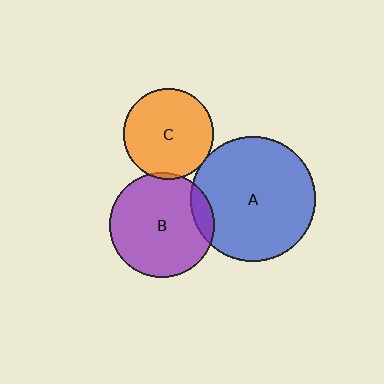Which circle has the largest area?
Circle A (blue).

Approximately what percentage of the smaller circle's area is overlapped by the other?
Approximately 10%.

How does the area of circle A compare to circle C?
Approximately 1.9 times.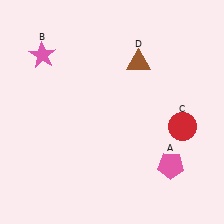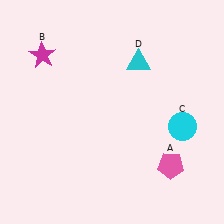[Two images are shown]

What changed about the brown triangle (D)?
In Image 1, D is brown. In Image 2, it changed to cyan.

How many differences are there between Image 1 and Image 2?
There are 3 differences between the two images.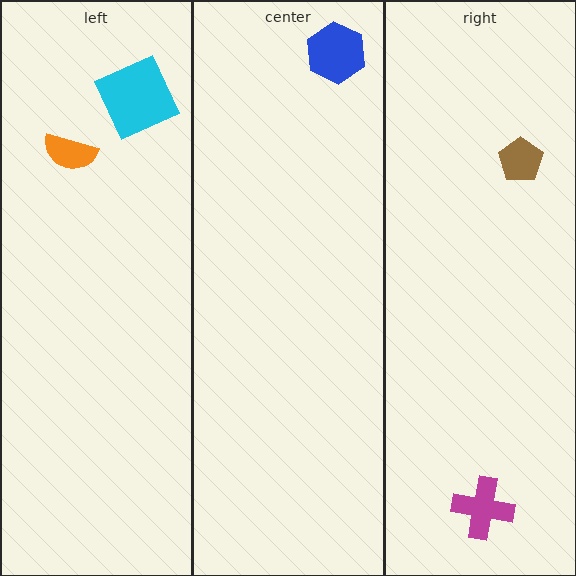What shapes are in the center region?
The blue hexagon.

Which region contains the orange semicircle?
The left region.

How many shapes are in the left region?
2.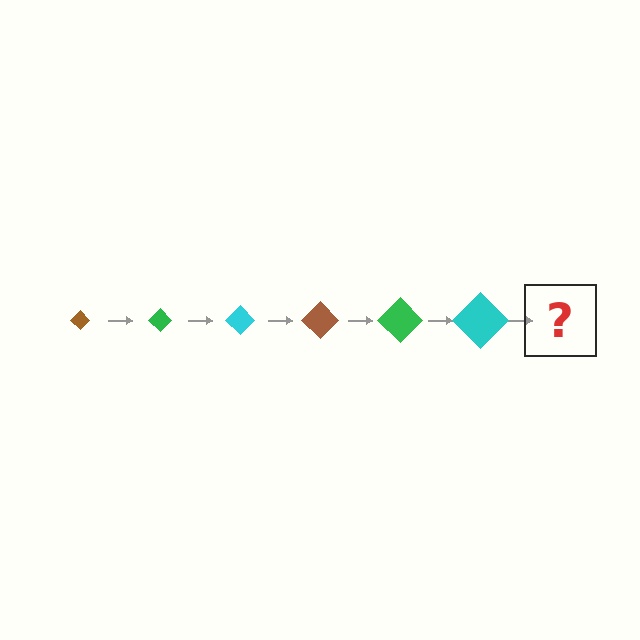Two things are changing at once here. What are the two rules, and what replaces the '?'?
The two rules are that the diamond grows larger each step and the color cycles through brown, green, and cyan. The '?' should be a brown diamond, larger than the previous one.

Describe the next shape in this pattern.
It should be a brown diamond, larger than the previous one.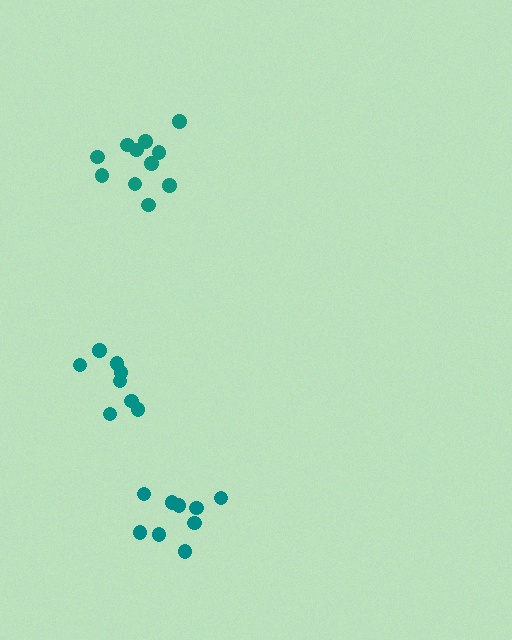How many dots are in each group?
Group 1: 11 dots, Group 2: 8 dots, Group 3: 9 dots (28 total).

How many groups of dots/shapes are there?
There are 3 groups.